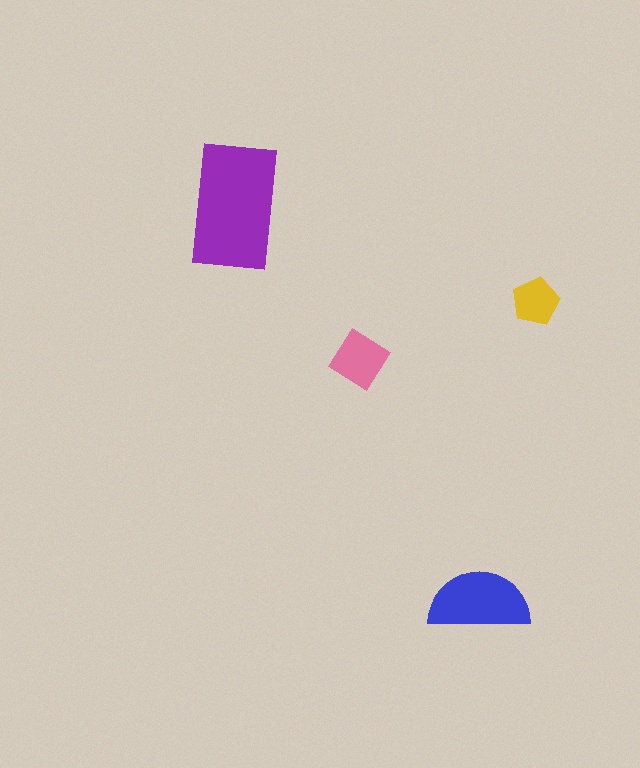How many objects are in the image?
There are 4 objects in the image.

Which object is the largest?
The purple rectangle.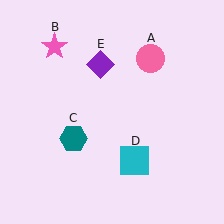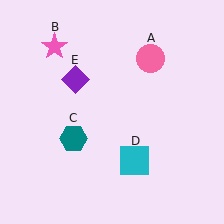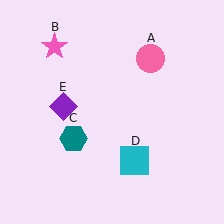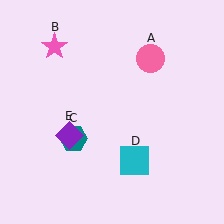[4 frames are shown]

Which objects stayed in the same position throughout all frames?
Pink circle (object A) and pink star (object B) and teal hexagon (object C) and cyan square (object D) remained stationary.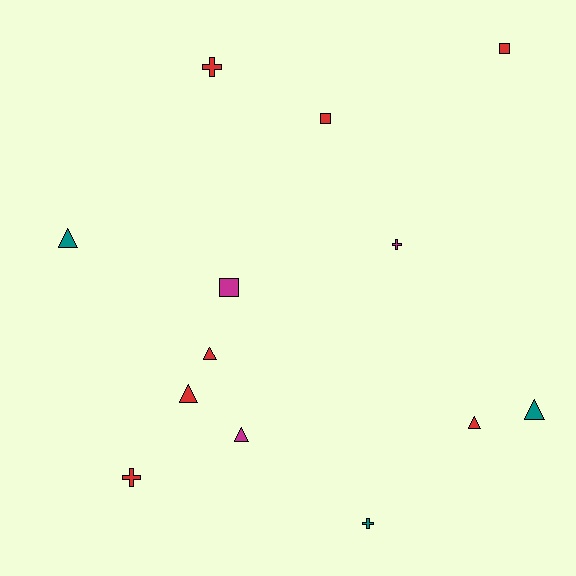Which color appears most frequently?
Red, with 7 objects.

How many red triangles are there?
There are 3 red triangles.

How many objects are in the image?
There are 13 objects.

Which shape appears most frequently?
Triangle, with 6 objects.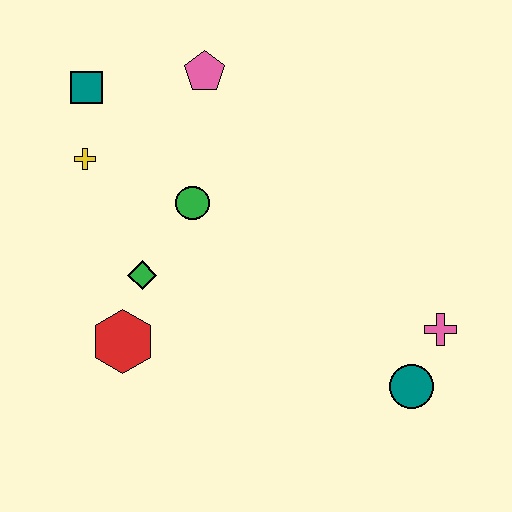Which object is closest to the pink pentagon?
The teal square is closest to the pink pentagon.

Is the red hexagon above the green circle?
No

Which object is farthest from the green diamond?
The pink cross is farthest from the green diamond.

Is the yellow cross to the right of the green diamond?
No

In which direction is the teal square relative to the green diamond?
The teal square is above the green diamond.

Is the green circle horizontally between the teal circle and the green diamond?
Yes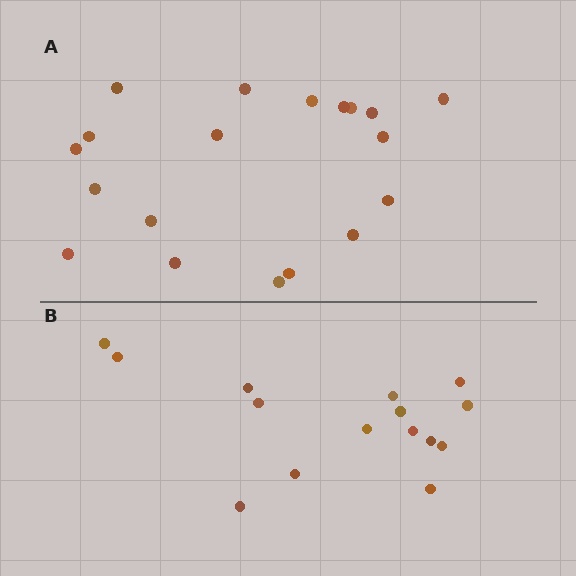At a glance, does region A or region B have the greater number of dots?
Region A (the top region) has more dots.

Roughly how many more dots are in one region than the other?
Region A has about 4 more dots than region B.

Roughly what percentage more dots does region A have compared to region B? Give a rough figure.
About 25% more.